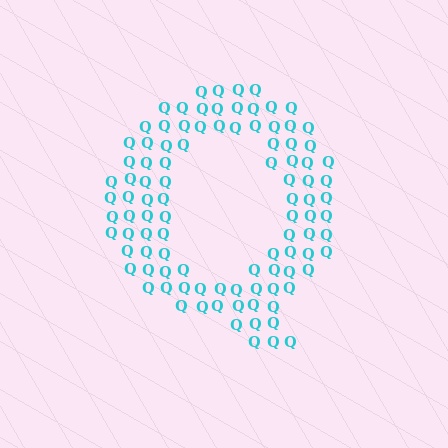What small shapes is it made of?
It is made of small letter Q's.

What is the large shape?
The large shape is the letter Q.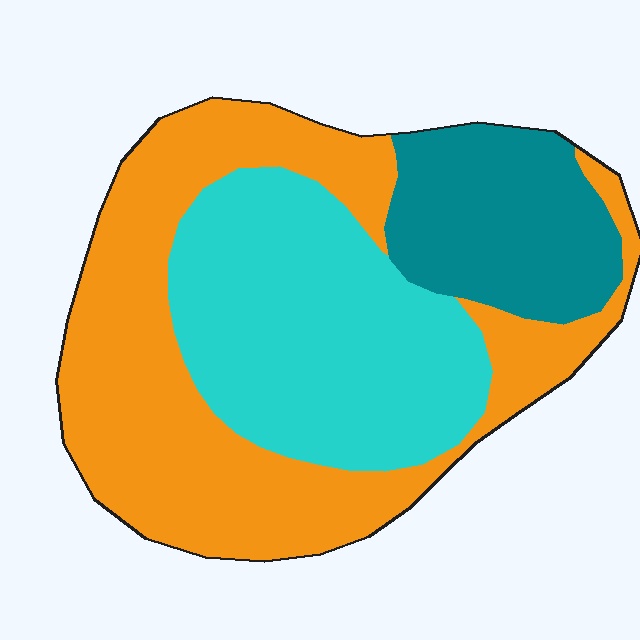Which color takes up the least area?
Teal, at roughly 20%.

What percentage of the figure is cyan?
Cyan takes up about one third (1/3) of the figure.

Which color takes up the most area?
Orange, at roughly 45%.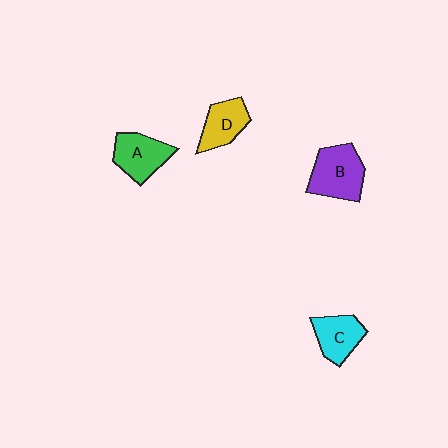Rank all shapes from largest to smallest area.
From largest to smallest: B (purple), A (green), C (cyan), D (yellow).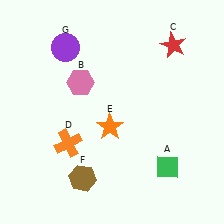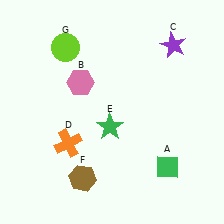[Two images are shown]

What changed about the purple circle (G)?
In Image 1, G is purple. In Image 2, it changed to lime.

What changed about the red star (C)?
In Image 1, C is red. In Image 2, it changed to purple.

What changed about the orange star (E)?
In Image 1, E is orange. In Image 2, it changed to green.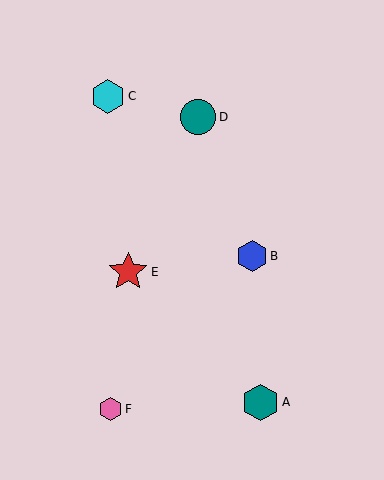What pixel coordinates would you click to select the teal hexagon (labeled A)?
Click at (261, 402) to select the teal hexagon A.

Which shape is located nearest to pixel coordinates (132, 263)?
The red star (labeled E) at (128, 272) is nearest to that location.